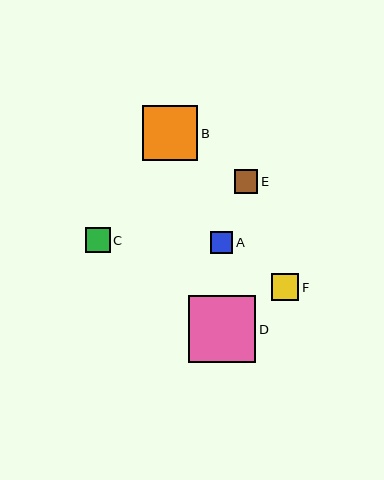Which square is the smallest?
Square A is the smallest with a size of approximately 22 pixels.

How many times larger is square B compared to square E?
Square B is approximately 2.4 times the size of square E.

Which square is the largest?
Square D is the largest with a size of approximately 68 pixels.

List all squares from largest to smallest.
From largest to smallest: D, B, F, C, E, A.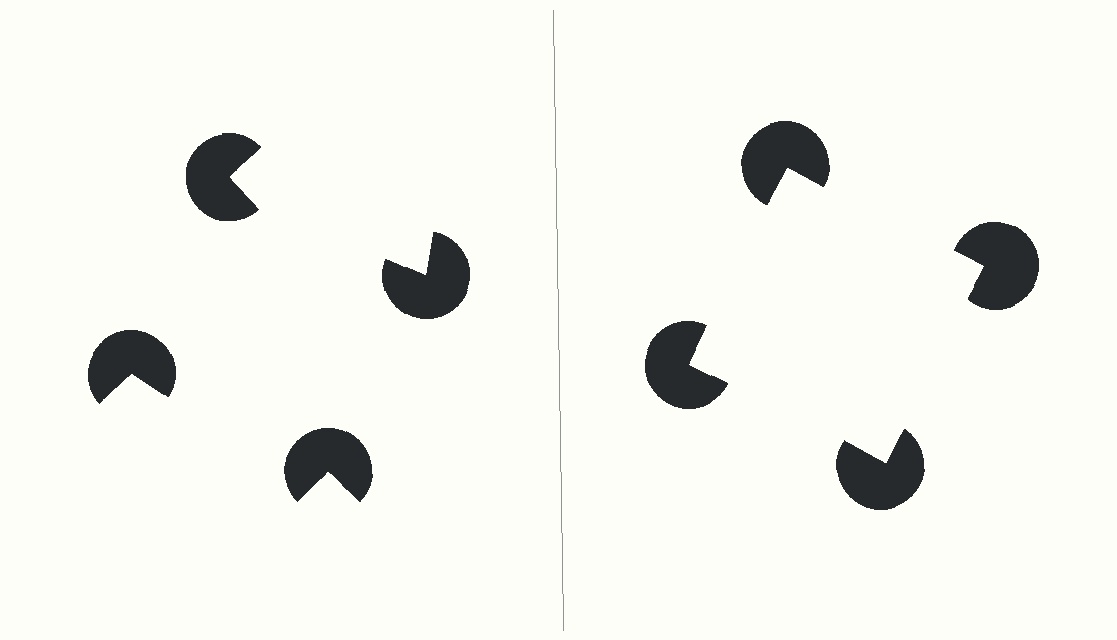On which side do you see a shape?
An illusory square appears on the right side. On the left side the wedge cuts are rotated, so no coherent shape forms.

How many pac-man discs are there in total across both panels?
8 — 4 on each side.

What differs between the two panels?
The pac-man discs are positioned identically on both sides; only the wedge orientations differ. On the right they align to a square; on the left they are misaligned.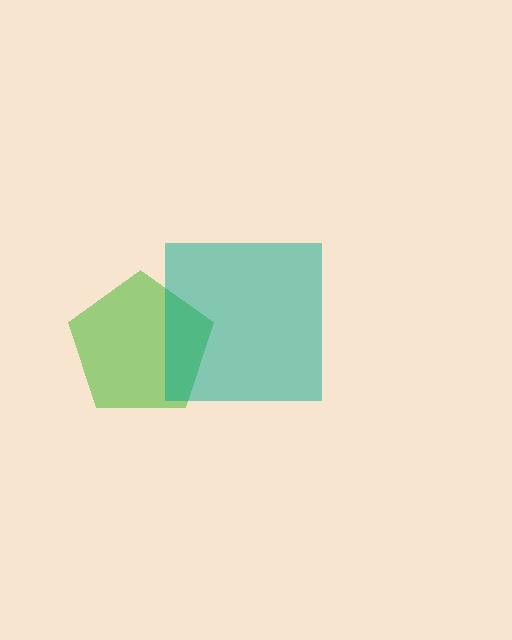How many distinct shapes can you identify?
There are 2 distinct shapes: a lime pentagon, a teal square.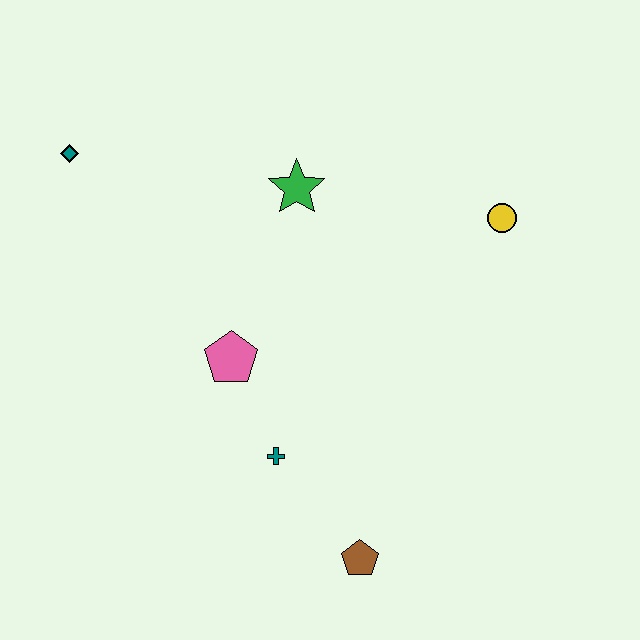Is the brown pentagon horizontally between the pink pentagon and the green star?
No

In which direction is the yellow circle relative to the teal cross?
The yellow circle is above the teal cross.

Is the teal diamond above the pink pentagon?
Yes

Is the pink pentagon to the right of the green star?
No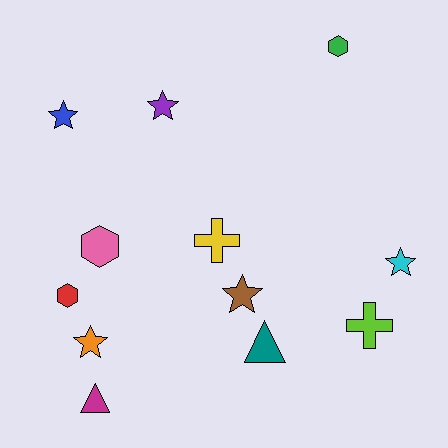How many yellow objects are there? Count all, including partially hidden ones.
There is 1 yellow object.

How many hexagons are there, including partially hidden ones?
There are 3 hexagons.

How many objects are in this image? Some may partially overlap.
There are 12 objects.